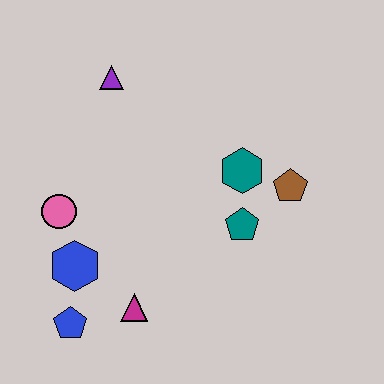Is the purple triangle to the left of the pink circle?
No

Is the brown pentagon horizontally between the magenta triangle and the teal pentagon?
No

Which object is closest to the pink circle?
The blue hexagon is closest to the pink circle.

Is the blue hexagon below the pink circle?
Yes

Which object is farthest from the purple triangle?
The blue pentagon is farthest from the purple triangle.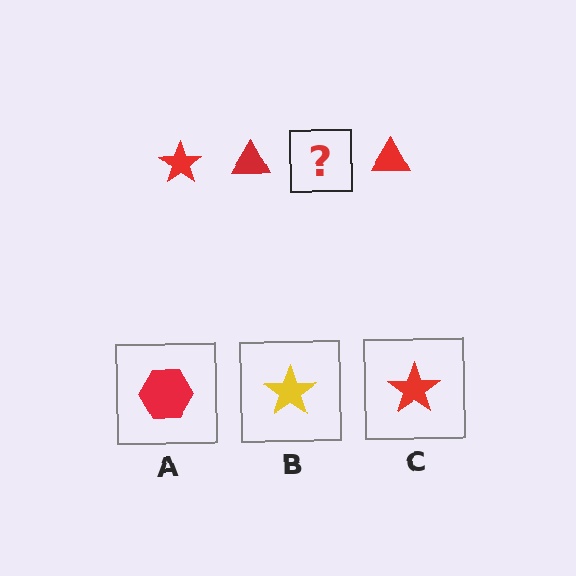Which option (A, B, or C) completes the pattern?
C.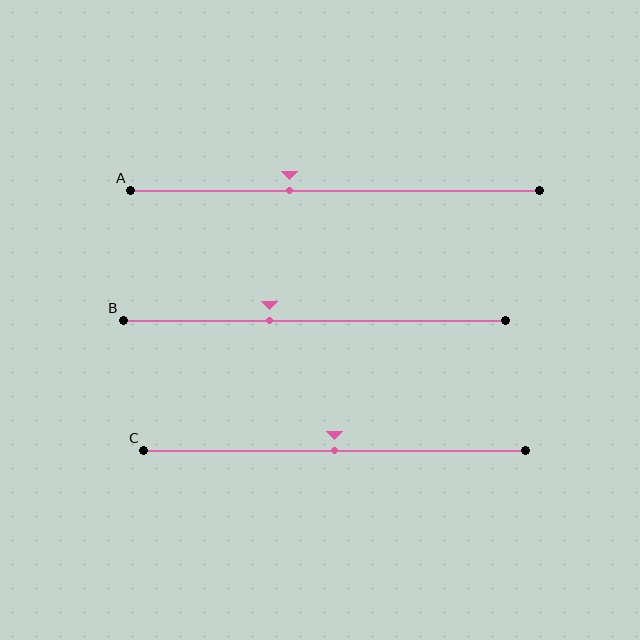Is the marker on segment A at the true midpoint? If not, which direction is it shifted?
No, the marker on segment A is shifted to the left by about 11% of the segment length.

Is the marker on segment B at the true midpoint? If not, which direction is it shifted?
No, the marker on segment B is shifted to the left by about 12% of the segment length.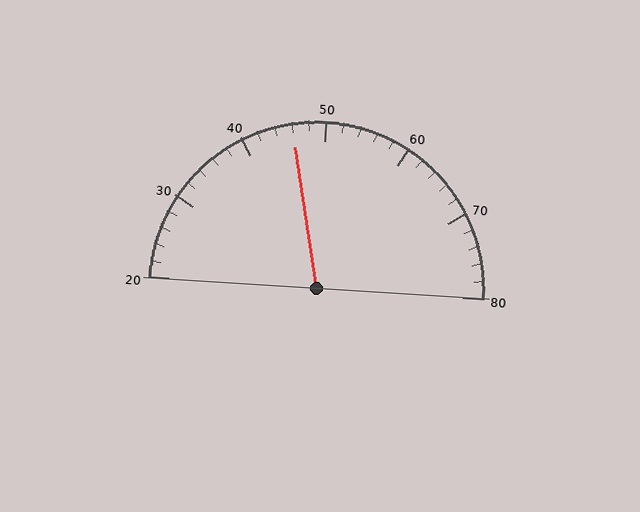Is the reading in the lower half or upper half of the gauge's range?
The reading is in the lower half of the range (20 to 80).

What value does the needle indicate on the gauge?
The needle indicates approximately 46.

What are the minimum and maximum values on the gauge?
The gauge ranges from 20 to 80.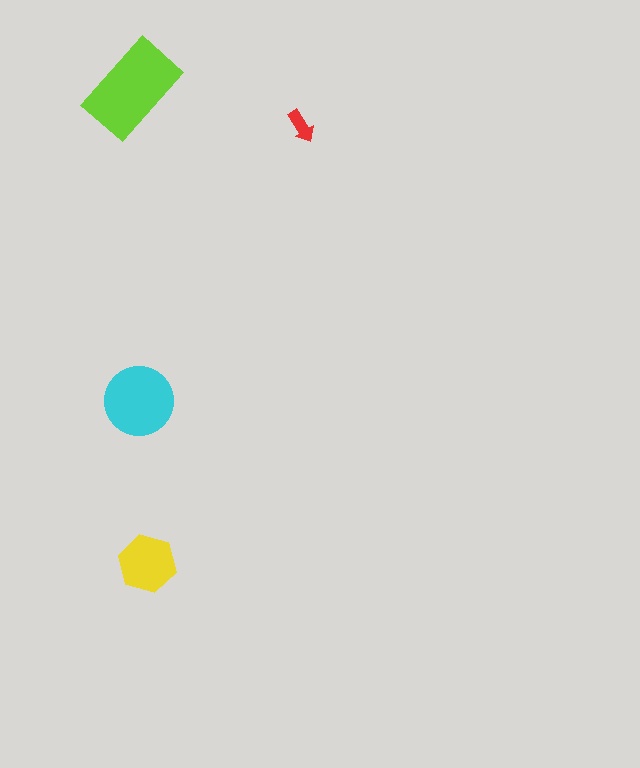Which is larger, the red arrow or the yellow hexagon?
The yellow hexagon.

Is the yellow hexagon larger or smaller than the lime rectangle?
Smaller.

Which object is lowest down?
The yellow hexagon is bottommost.